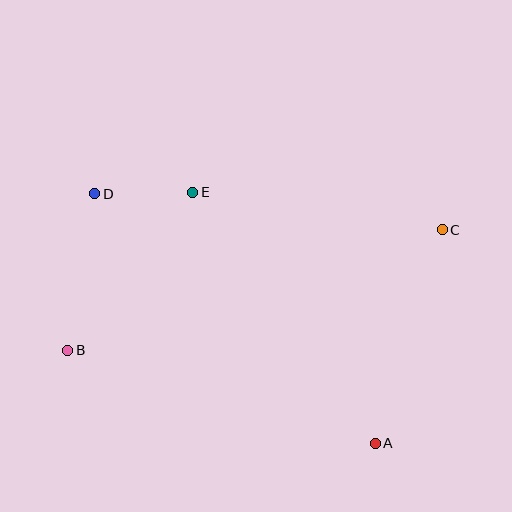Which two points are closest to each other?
Points D and E are closest to each other.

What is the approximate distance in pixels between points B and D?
The distance between B and D is approximately 159 pixels.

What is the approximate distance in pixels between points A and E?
The distance between A and E is approximately 310 pixels.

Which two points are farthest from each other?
Points B and C are farthest from each other.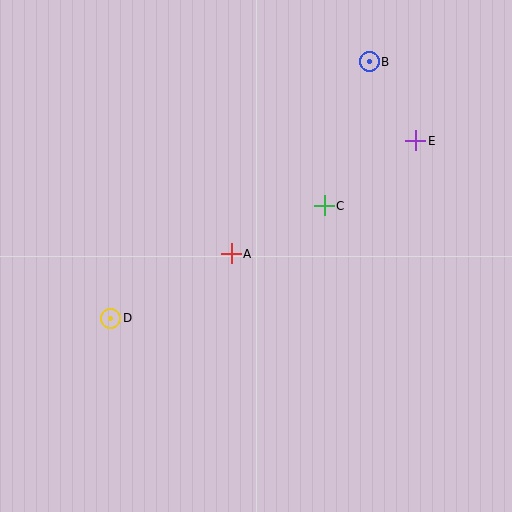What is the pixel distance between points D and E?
The distance between D and E is 353 pixels.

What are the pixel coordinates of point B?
Point B is at (369, 62).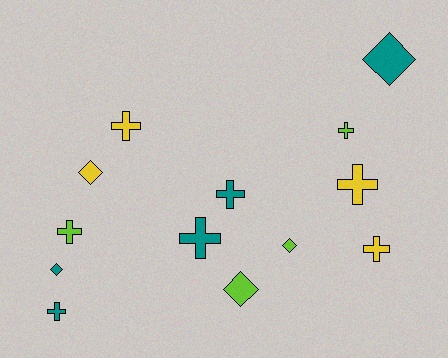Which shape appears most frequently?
Cross, with 8 objects.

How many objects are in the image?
There are 13 objects.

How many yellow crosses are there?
There are 3 yellow crosses.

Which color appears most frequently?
Teal, with 5 objects.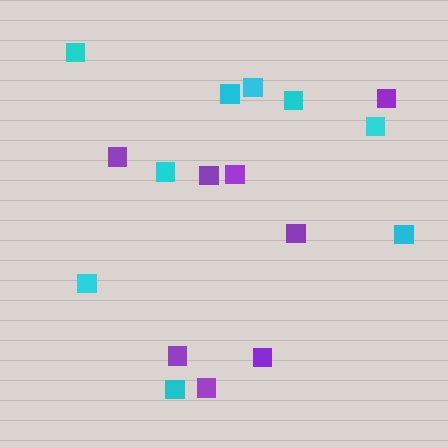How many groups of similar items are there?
There are 2 groups: one group of cyan squares (9) and one group of purple squares (8).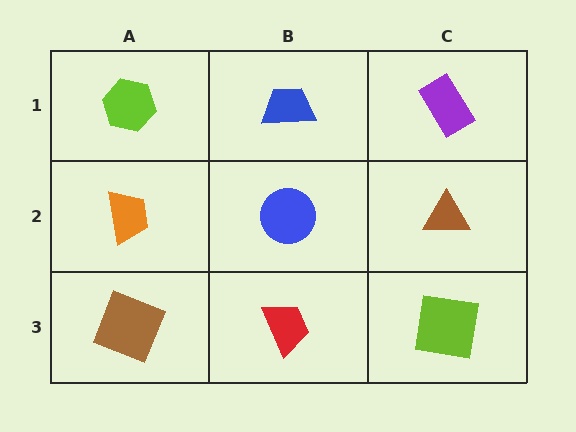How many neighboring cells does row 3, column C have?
2.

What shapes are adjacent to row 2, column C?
A purple rectangle (row 1, column C), a lime square (row 3, column C), a blue circle (row 2, column B).